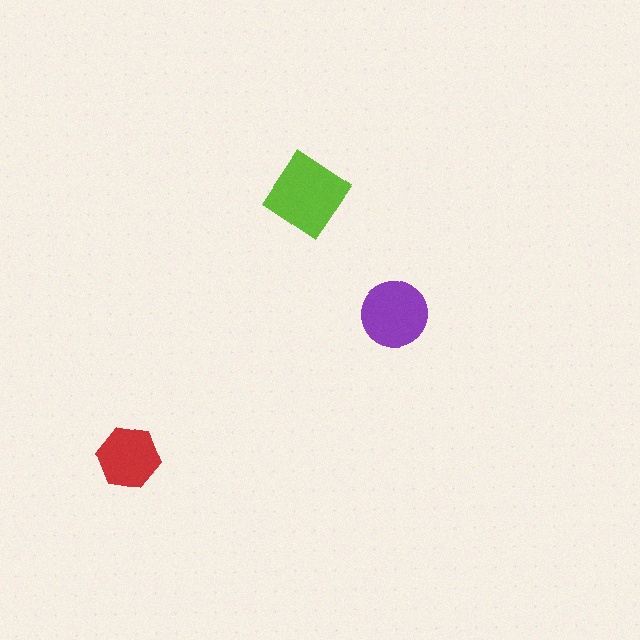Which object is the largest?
The lime diamond.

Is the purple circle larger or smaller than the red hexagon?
Larger.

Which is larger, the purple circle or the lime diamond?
The lime diamond.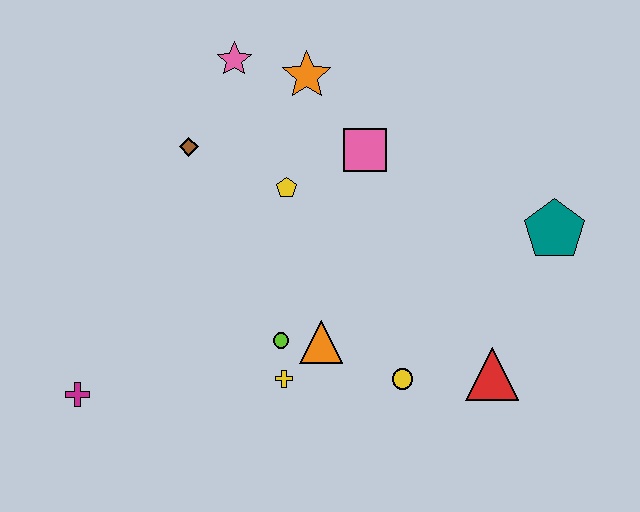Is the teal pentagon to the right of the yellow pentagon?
Yes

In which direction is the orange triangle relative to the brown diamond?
The orange triangle is below the brown diamond.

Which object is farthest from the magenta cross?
The teal pentagon is farthest from the magenta cross.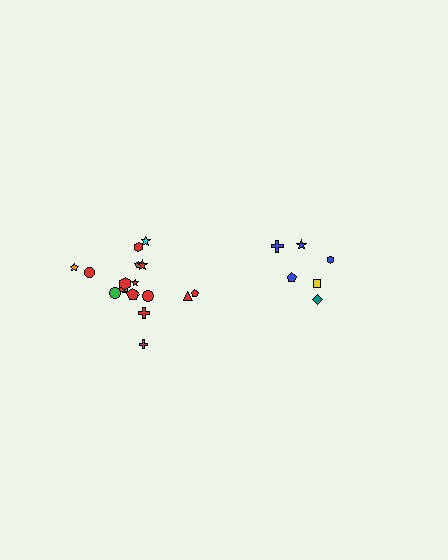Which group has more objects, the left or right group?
The left group.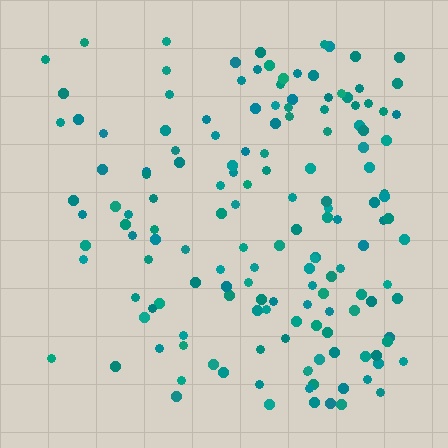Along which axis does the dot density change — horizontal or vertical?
Horizontal.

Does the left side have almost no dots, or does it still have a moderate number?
Still a moderate number, just noticeably fewer than the right.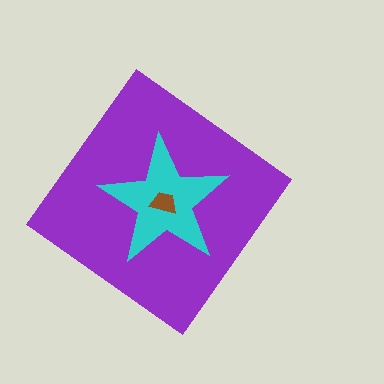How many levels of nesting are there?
3.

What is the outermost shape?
The purple diamond.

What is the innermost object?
The brown trapezoid.